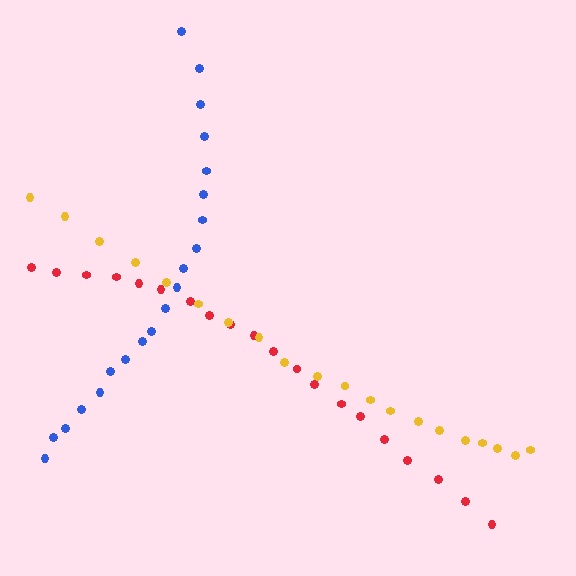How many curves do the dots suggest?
There are 3 distinct paths.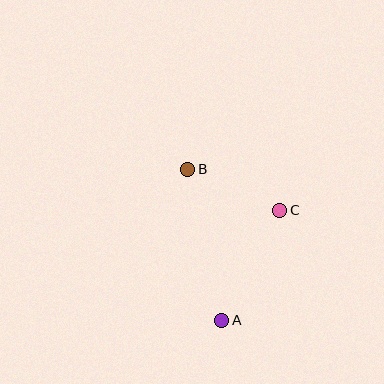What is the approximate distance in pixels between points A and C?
The distance between A and C is approximately 125 pixels.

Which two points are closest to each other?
Points B and C are closest to each other.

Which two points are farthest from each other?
Points A and B are farthest from each other.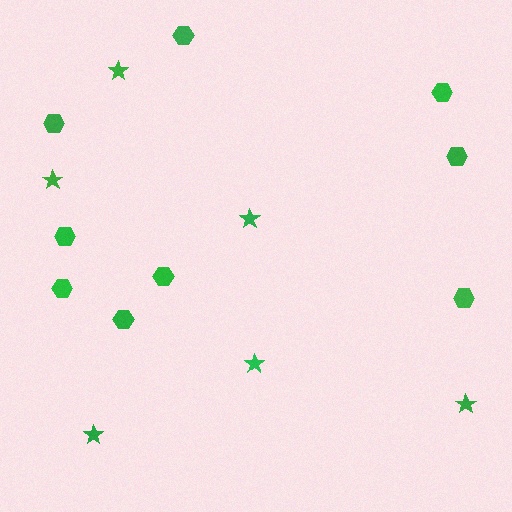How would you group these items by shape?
There are 2 groups: one group of stars (6) and one group of hexagons (9).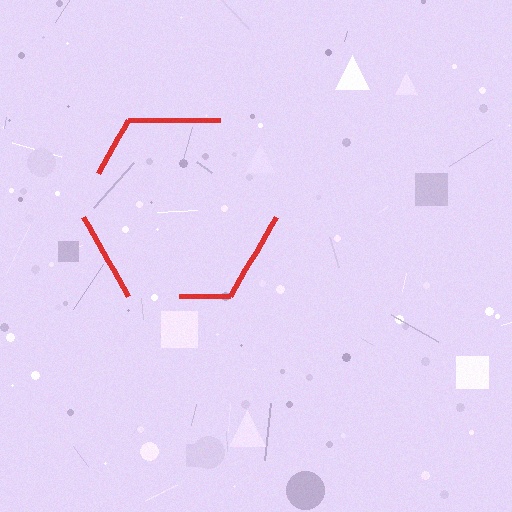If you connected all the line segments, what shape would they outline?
They would outline a hexagon.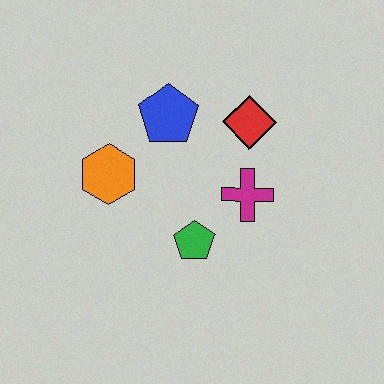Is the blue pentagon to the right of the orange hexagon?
Yes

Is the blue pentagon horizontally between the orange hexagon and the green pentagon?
Yes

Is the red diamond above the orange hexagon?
Yes